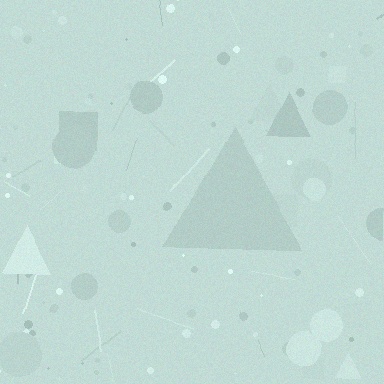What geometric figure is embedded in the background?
A triangle is embedded in the background.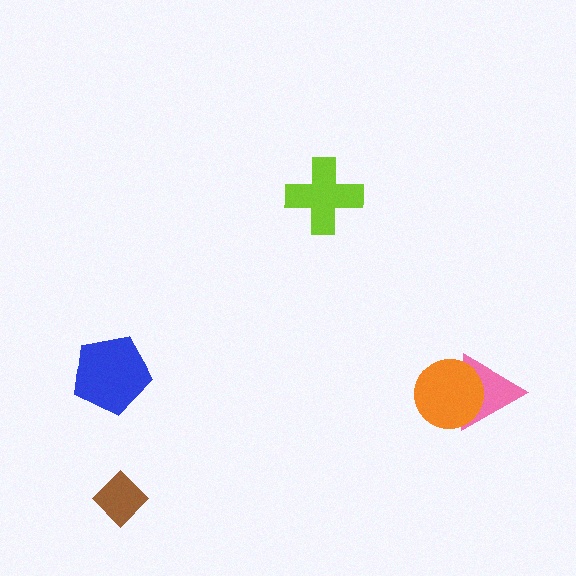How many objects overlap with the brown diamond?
0 objects overlap with the brown diamond.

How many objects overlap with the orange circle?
1 object overlaps with the orange circle.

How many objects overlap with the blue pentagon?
0 objects overlap with the blue pentagon.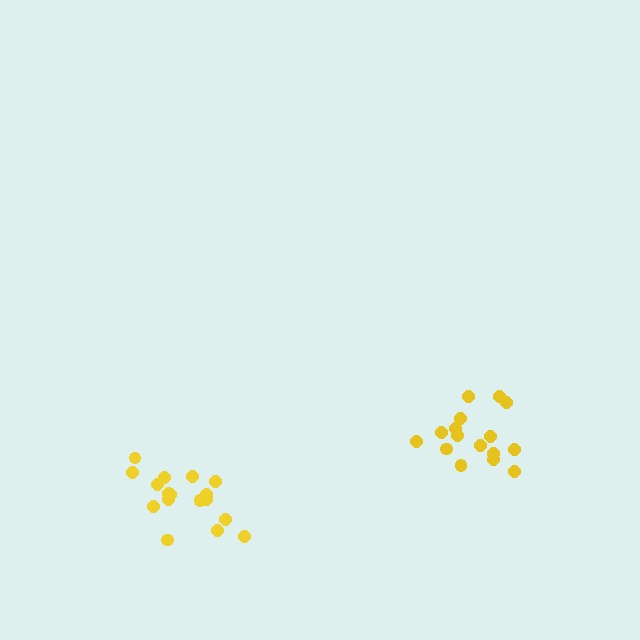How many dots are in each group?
Group 1: 17 dots, Group 2: 16 dots (33 total).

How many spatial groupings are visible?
There are 2 spatial groupings.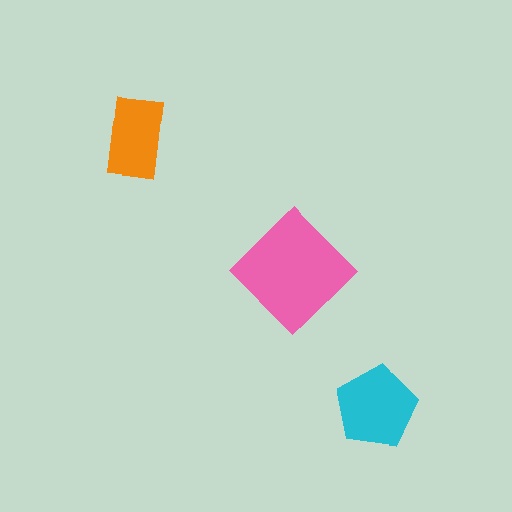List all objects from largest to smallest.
The pink diamond, the cyan pentagon, the orange rectangle.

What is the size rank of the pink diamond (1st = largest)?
1st.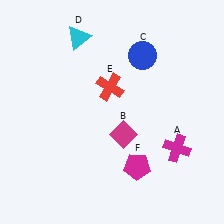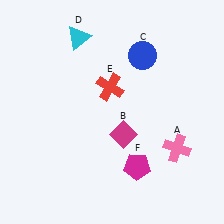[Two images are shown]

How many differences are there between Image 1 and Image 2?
There is 1 difference between the two images.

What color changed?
The cross (A) changed from magenta in Image 1 to pink in Image 2.